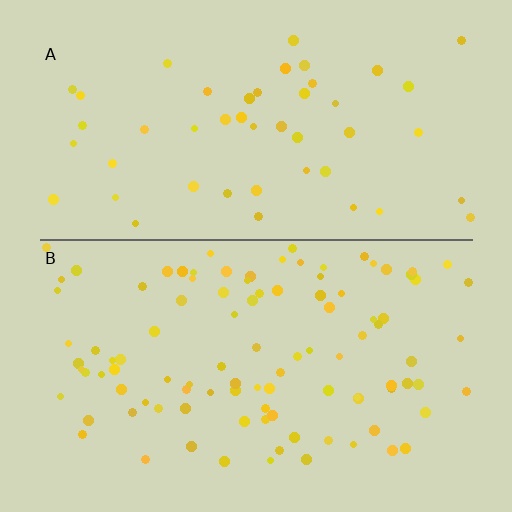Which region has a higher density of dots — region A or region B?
B (the bottom).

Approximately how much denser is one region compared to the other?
Approximately 2.1× — region B over region A.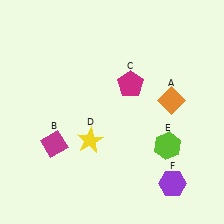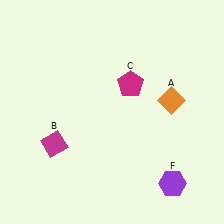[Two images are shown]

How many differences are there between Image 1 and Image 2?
There are 2 differences between the two images.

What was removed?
The yellow star (D), the lime hexagon (E) were removed in Image 2.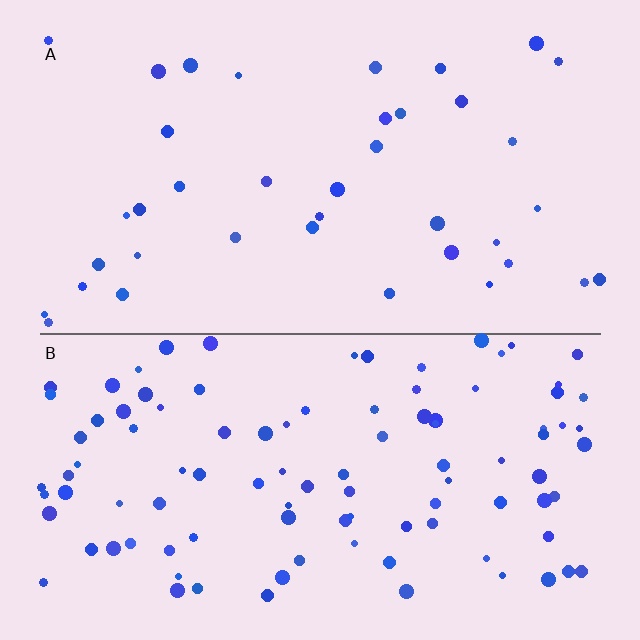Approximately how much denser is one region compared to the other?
Approximately 2.7× — region B over region A.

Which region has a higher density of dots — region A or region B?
B (the bottom).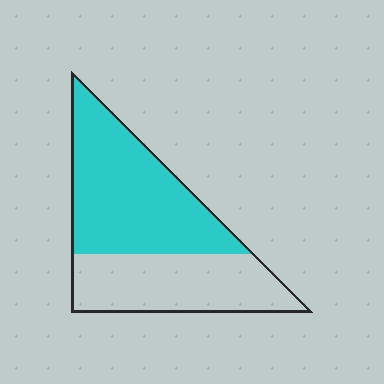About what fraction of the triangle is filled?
About three fifths (3/5).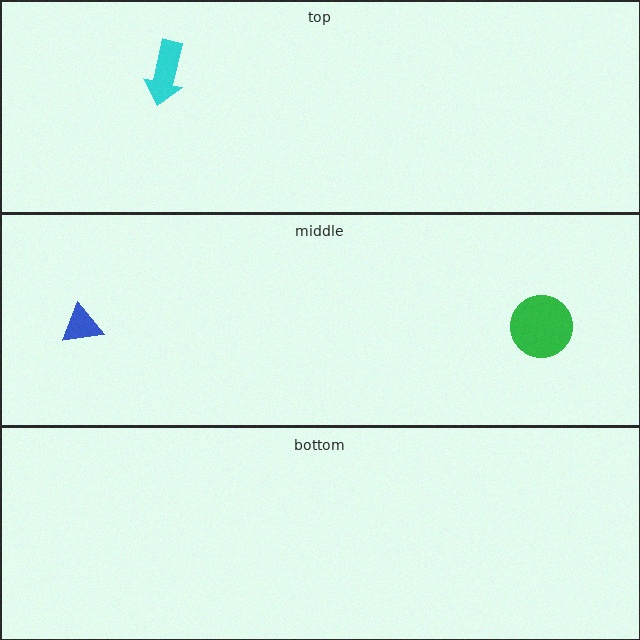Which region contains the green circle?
The middle region.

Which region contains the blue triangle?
The middle region.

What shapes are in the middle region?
The blue triangle, the green circle.